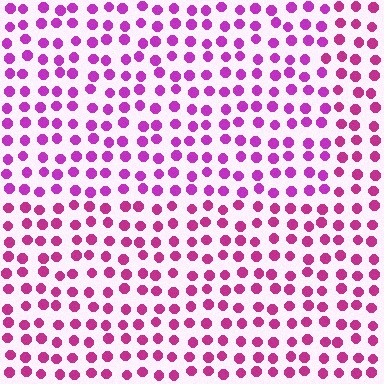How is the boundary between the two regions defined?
The boundary is defined purely by a slight shift in hue (about 22 degrees). Spacing, size, and orientation are identical on both sides.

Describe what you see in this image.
The image is filled with small magenta elements in a uniform arrangement. A rectangle-shaped region is visible where the elements are tinted to a slightly different hue, forming a subtle color boundary.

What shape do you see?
I see a rectangle.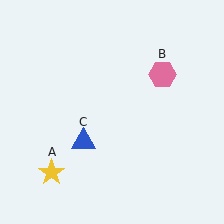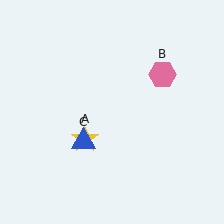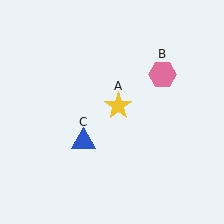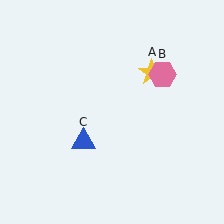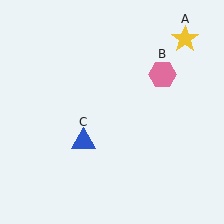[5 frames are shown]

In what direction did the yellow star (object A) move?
The yellow star (object A) moved up and to the right.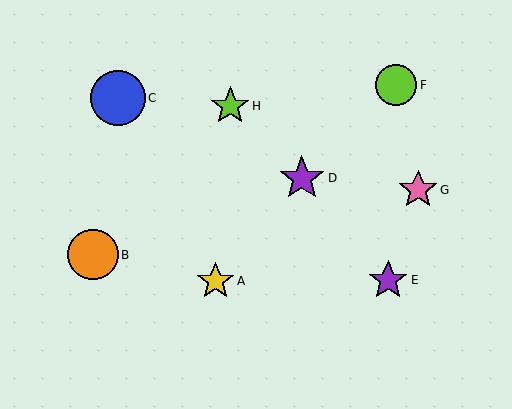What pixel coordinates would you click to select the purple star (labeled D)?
Click at (302, 178) to select the purple star D.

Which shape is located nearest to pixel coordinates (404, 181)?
The pink star (labeled G) at (418, 190) is nearest to that location.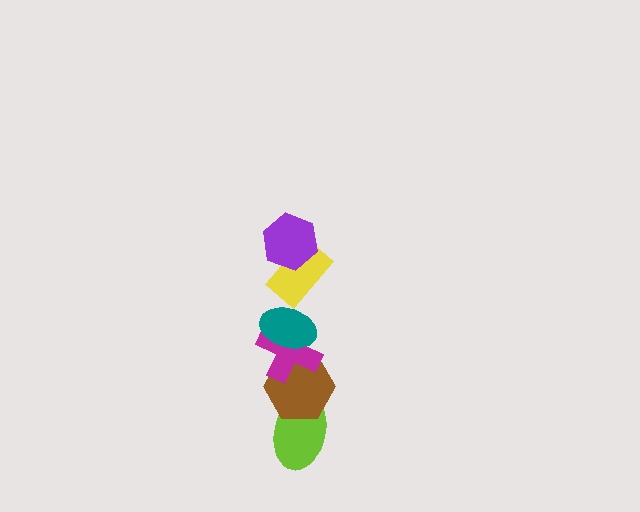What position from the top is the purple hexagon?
The purple hexagon is 1st from the top.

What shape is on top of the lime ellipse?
The brown hexagon is on top of the lime ellipse.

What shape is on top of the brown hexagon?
The magenta cross is on top of the brown hexagon.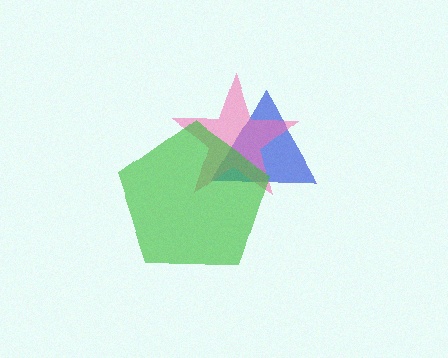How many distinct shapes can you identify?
There are 3 distinct shapes: a blue triangle, a pink star, a green pentagon.